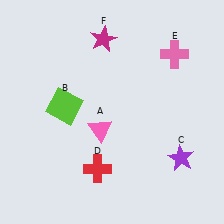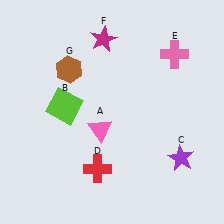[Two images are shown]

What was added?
A brown hexagon (G) was added in Image 2.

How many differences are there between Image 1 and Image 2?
There is 1 difference between the two images.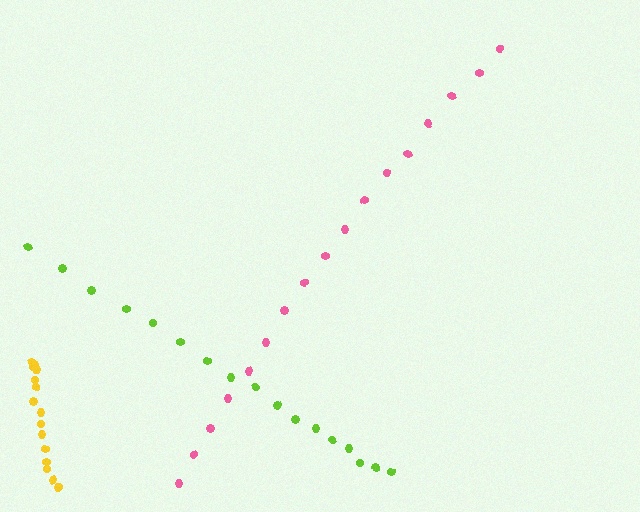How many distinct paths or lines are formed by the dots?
There are 3 distinct paths.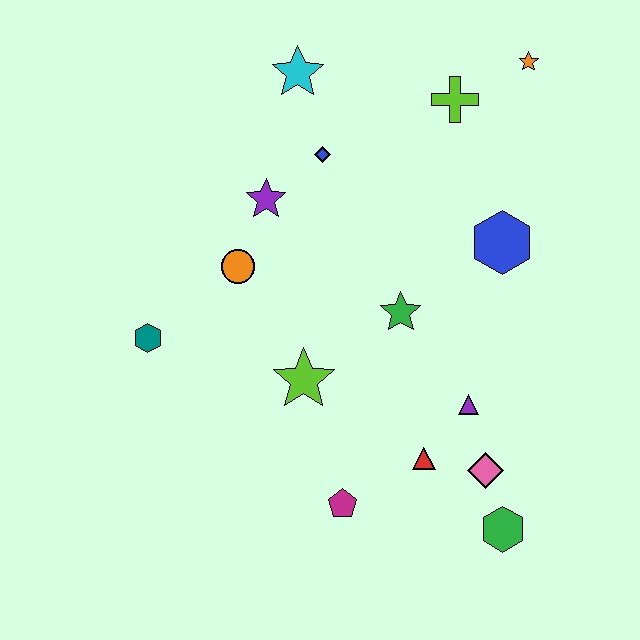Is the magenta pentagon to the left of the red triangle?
Yes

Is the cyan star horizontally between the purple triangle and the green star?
No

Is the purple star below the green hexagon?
No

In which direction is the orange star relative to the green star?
The orange star is above the green star.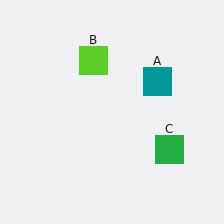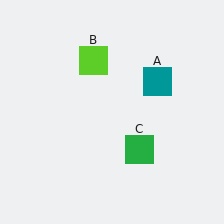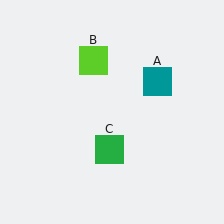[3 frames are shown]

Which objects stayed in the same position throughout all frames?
Teal square (object A) and lime square (object B) remained stationary.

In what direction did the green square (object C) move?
The green square (object C) moved left.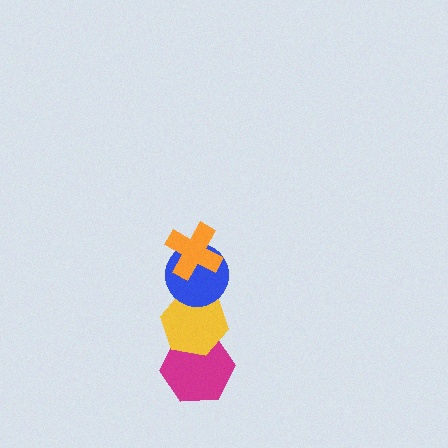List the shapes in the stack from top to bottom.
From top to bottom: the orange cross, the blue circle, the yellow hexagon, the magenta hexagon.